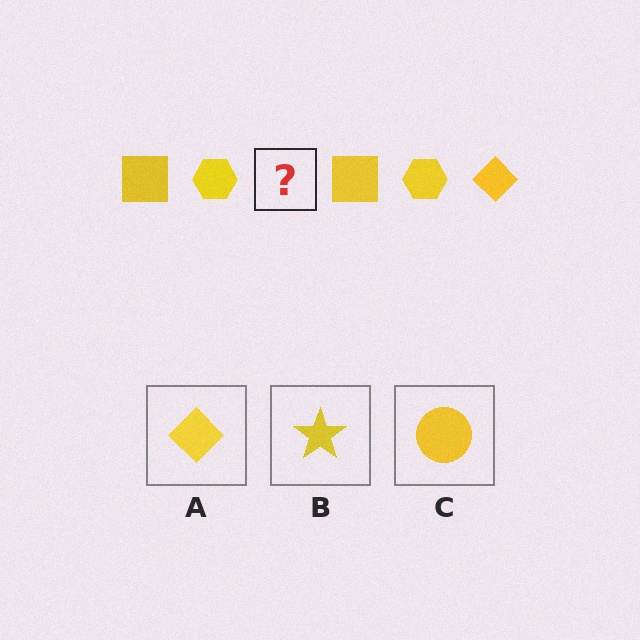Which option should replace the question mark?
Option A.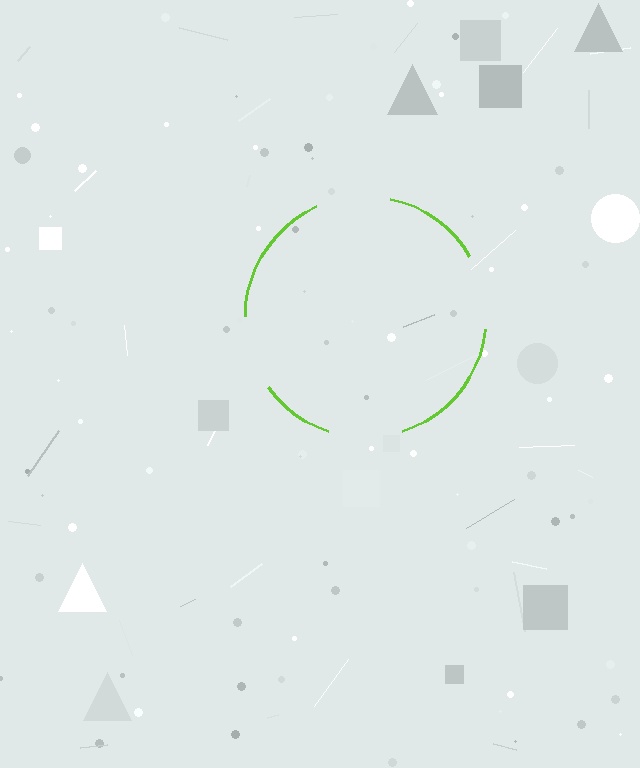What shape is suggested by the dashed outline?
The dashed outline suggests a circle.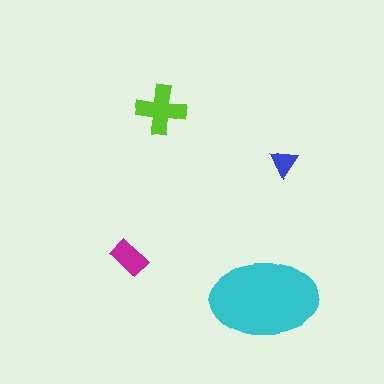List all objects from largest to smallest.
The cyan ellipse, the lime cross, the magenta rectangle, the blue triangle.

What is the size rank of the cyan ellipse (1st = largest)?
1st.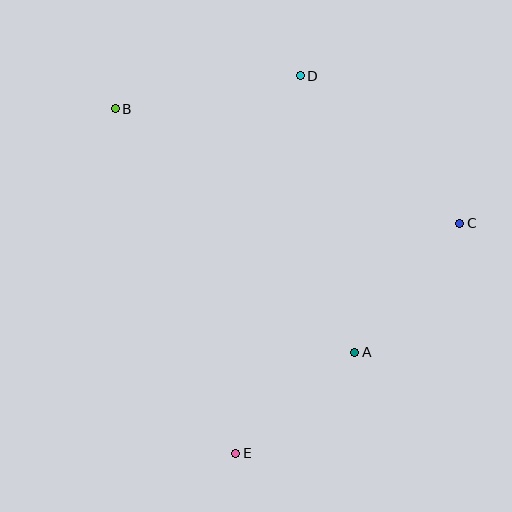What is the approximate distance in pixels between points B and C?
The distance between B and C is approximately 363 pixels.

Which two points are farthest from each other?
Points D and E are farthest from each other.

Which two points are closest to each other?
Points A and E are closest to each other.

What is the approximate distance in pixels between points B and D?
The distance between B and D is approximately 188 pixels.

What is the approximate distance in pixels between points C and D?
The distance between C and D is approximately 217 pixels.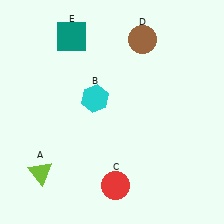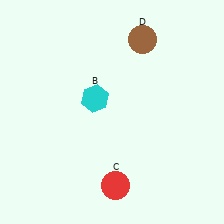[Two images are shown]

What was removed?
The teal square (E), the lime triangle (A) were removed in Image 2.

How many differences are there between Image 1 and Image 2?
There are 2 differences between the two images.